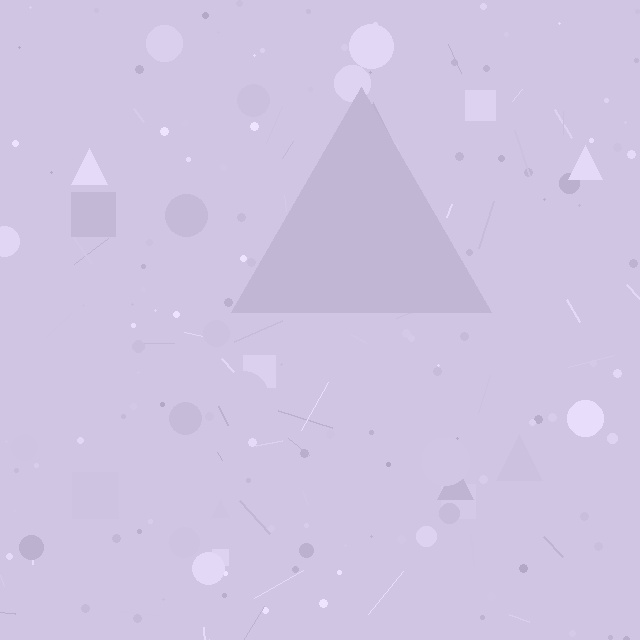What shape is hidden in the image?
A triangle is hidden in the image.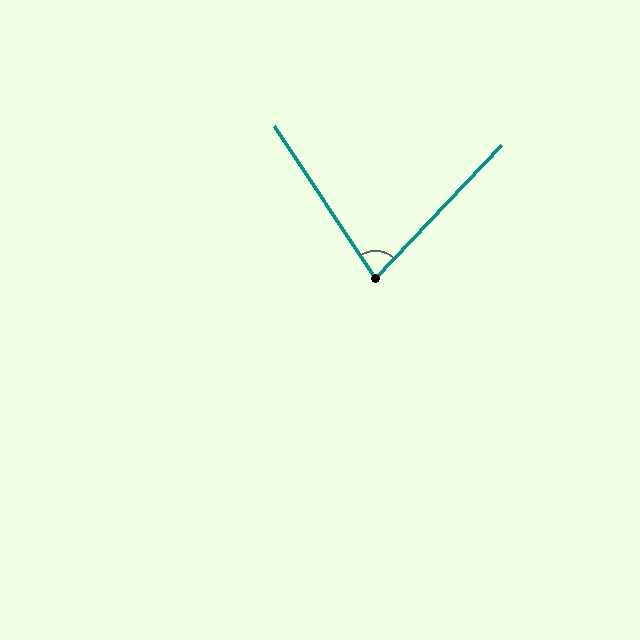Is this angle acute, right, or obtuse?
It is acute.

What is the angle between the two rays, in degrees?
Approximately 77 degrees.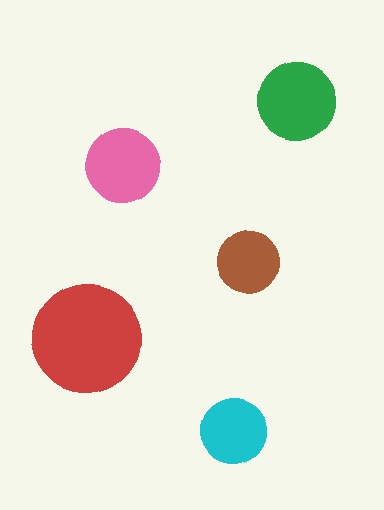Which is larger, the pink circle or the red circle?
The red one.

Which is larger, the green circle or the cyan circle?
The green one.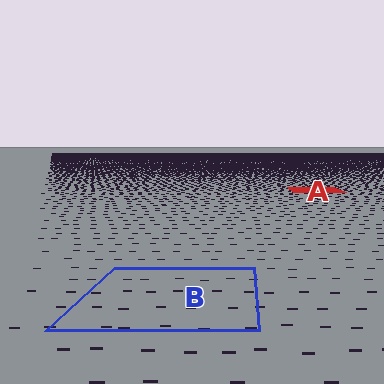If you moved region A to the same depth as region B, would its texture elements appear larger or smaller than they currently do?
They would appear larger. At a closer depth, the same texture elements are projected at a bigger on-screen size.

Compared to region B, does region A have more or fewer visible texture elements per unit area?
Region A has more texture elements per unit area — they are packed more densely because it is farther away.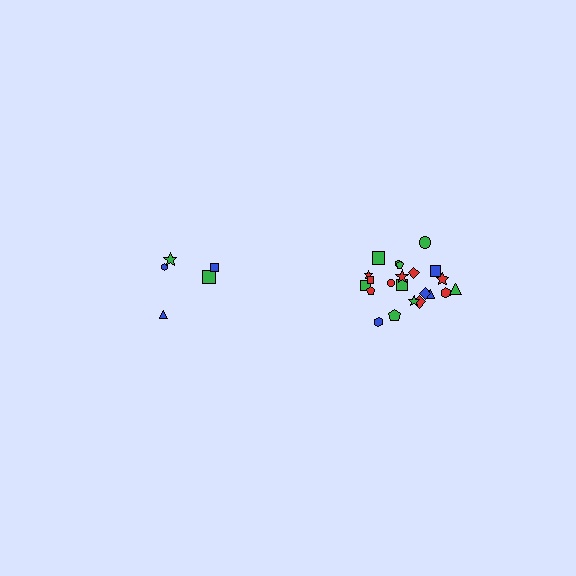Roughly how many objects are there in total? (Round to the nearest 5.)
Roughly 25 objects in total.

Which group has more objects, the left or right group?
The right group.